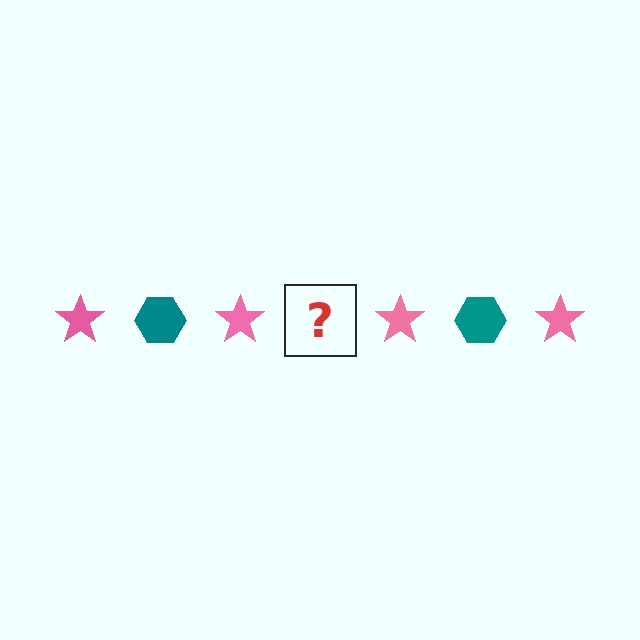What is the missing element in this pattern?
The missing element is a teal hexagon.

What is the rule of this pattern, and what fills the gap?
The rule is that the pattern alternates between pink star and teal hexagon. The gap should be filled with a teal hexagon.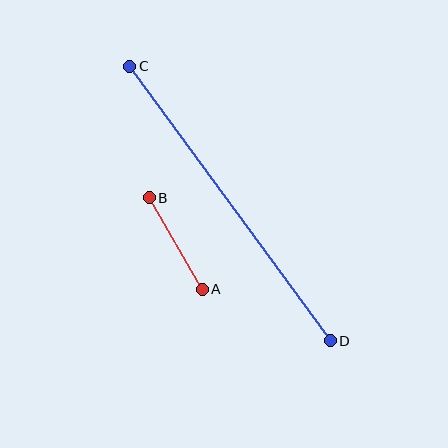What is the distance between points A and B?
The distance is approximately 106 pixels.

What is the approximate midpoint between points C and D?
The midpoint is at approximately (230, 204) pixels.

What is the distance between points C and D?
The distance is approximately 340 pixels.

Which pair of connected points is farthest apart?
Points C and D are farthest apart.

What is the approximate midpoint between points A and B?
The midpoint is at approximately (176, 244) pixels.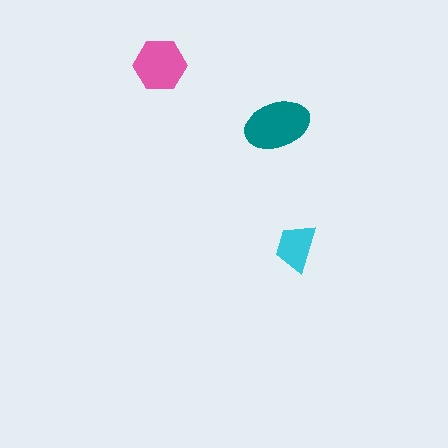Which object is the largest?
The teal ellipse.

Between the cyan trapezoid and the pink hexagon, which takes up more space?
The pink hexagon.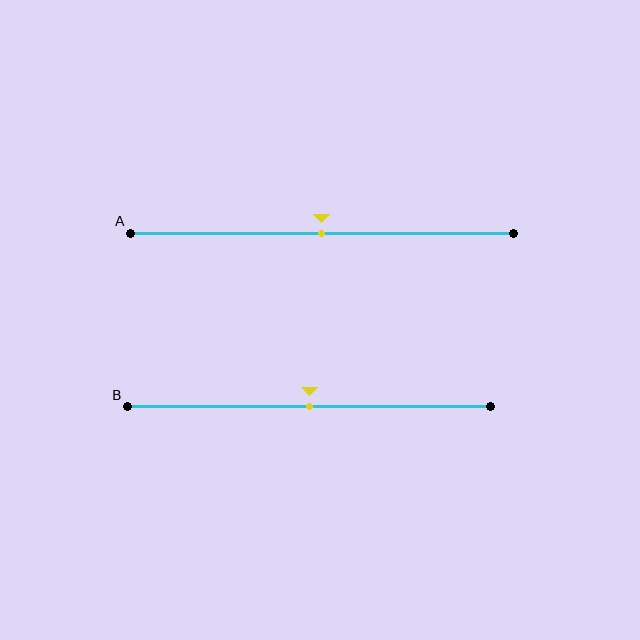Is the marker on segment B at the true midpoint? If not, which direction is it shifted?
Yes, the marker on segment B is at the true midpoint.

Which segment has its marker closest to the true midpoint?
Segment A has its marker closest to the true midpoint.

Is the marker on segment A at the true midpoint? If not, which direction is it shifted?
Yes, the marker on segment A is at the true midpoint.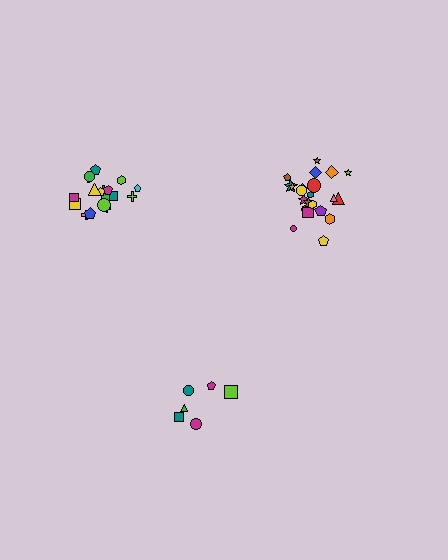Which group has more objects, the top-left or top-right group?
The top-right group.